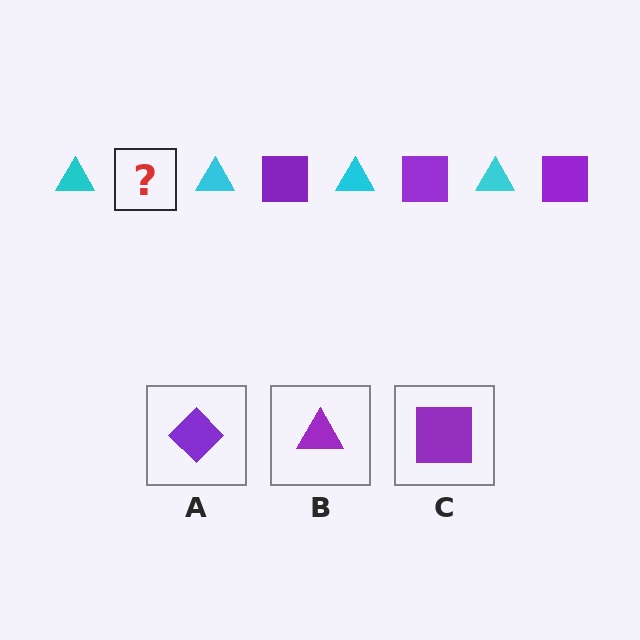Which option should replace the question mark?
Option C.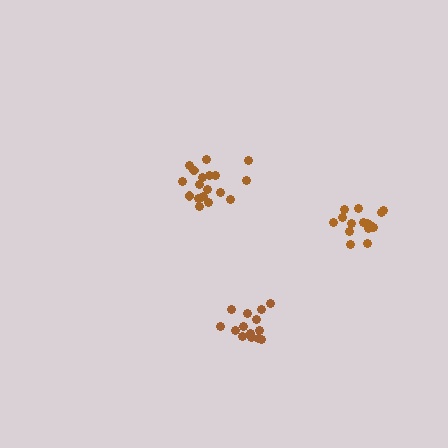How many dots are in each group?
Group 1: 19 dots, Group 2: 14 dots, Group 3: 15 dots (48 total).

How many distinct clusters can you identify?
There are 3 distinct clusters.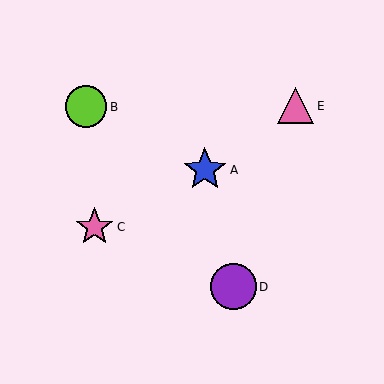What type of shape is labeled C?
Shape C is a pink star.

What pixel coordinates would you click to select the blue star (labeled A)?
Click at (205, 170) to select the blue star A.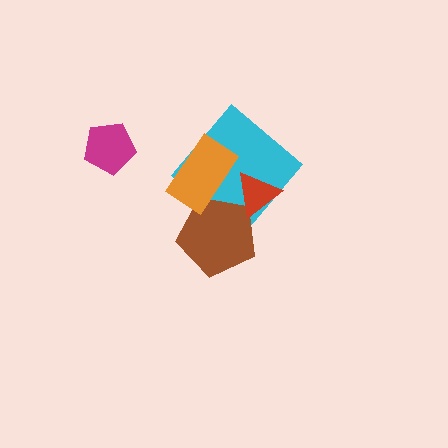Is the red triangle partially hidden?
No, no other shape covers it.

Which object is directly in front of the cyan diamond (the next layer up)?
The brown pentagon is directly in front of the cyan diamond.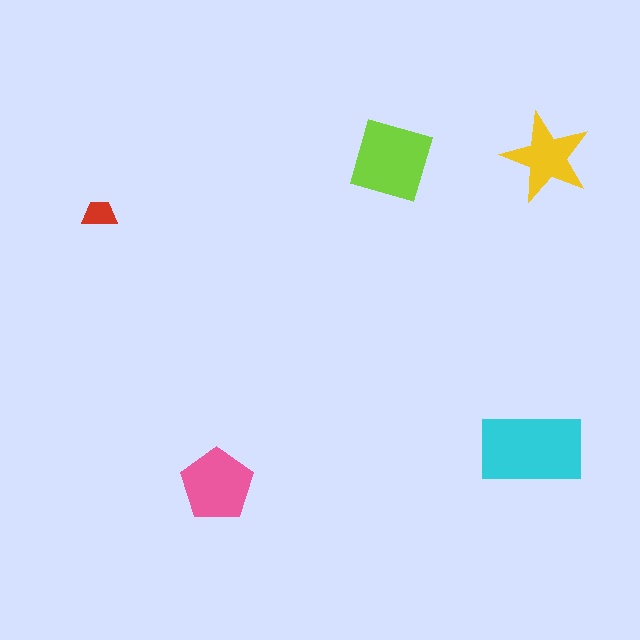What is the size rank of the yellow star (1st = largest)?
4th.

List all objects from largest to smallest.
The cyan rectangle, the lime diamond, the pink pentagon, the yellow star, the red trapezoid.